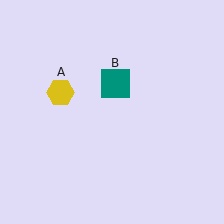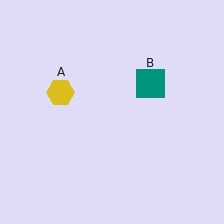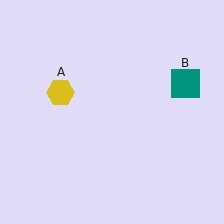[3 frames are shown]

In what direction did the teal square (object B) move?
The teal square (object B) moved right.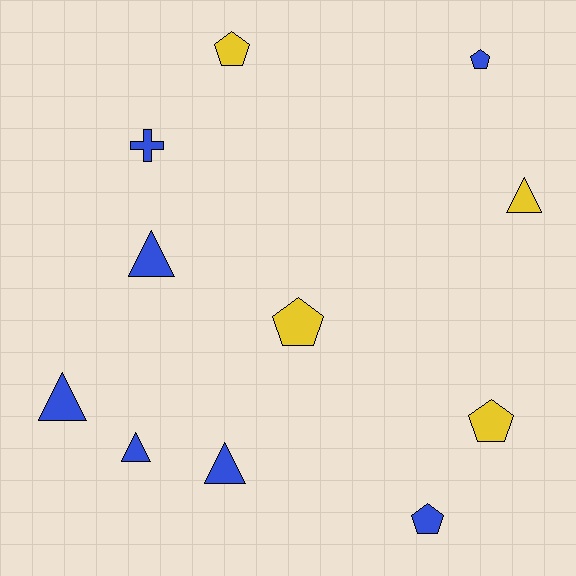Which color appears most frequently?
Blue, with 7 objects.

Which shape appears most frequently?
Triangle, with 5 objects.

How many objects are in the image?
There are 11 objects.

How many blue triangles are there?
There are 4 blue triangles.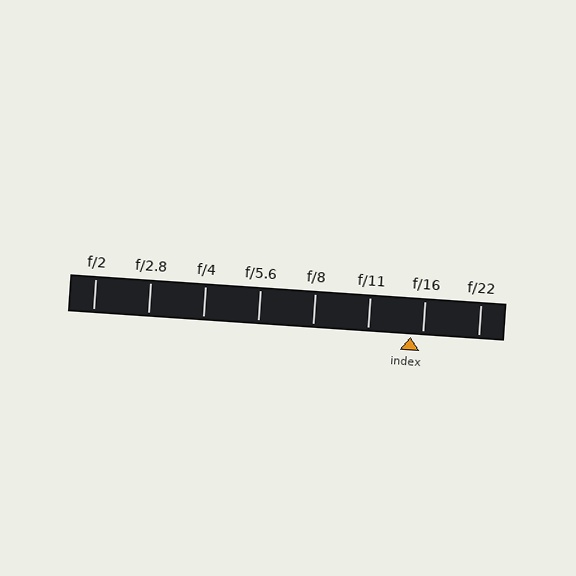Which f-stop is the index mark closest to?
The index mark is closest to f/16.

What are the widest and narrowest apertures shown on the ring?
The widest aperture shown is f/2 and the narrowest is f/22.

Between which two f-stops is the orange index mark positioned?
The index mark is between f/11 and f/16.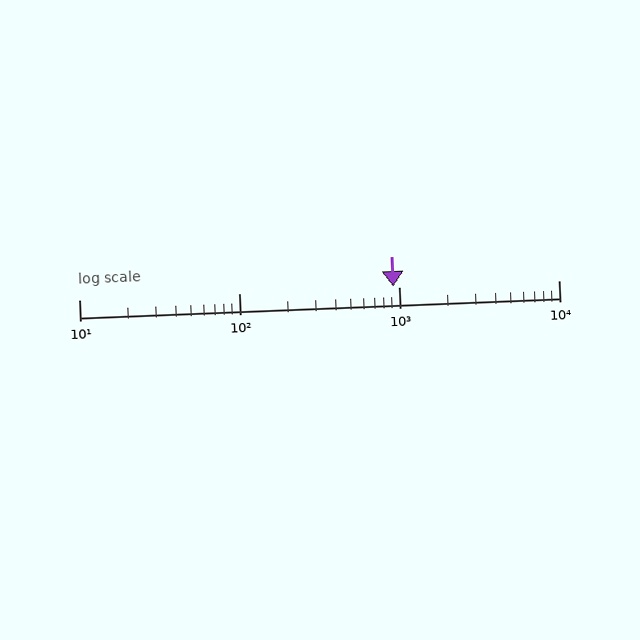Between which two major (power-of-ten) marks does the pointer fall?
The pointer is between 100 and 1000.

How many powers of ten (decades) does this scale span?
The scale spans 3 decades, from 10 to 10000.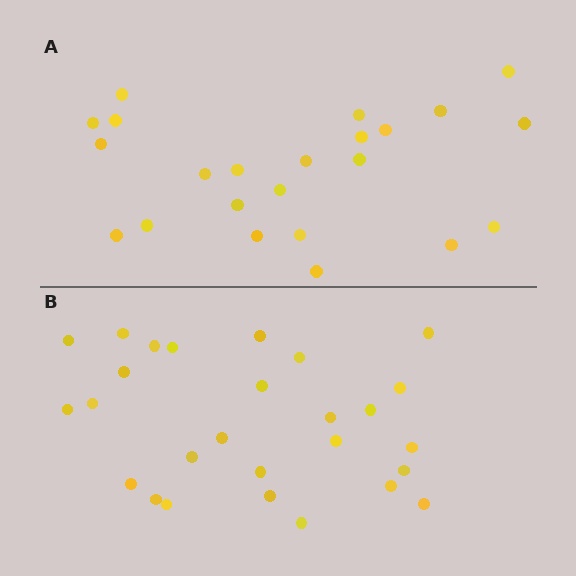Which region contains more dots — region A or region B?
Region B (the bottom region) has more dots.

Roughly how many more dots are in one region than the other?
Region B has about 4 more dots than region A.